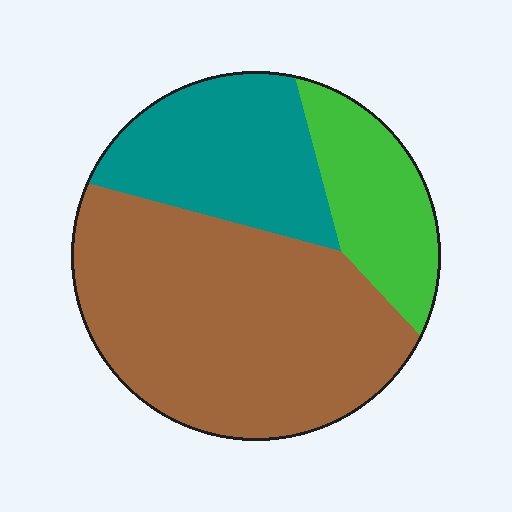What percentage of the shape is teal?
Teal covers 26% of the shape.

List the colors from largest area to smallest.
From largest to smallest: brown, teal, green.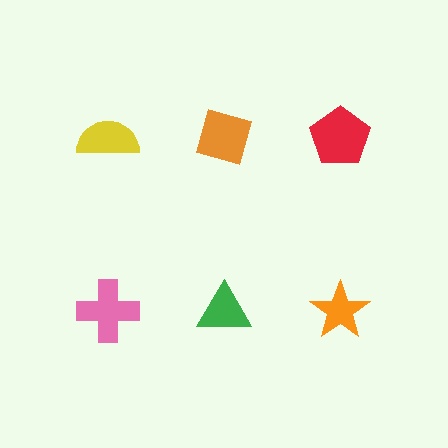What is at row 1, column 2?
An orange diamond.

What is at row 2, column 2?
A green triangle.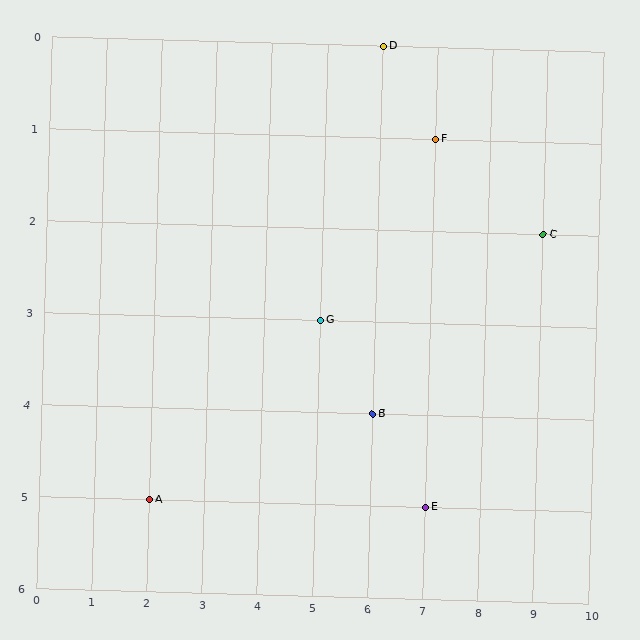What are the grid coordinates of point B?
Point B is at grid coordinates (6, 4).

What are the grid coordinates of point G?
Point G is at grid coordinates (5, 3).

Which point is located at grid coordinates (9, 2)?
Point C is at (9, 2).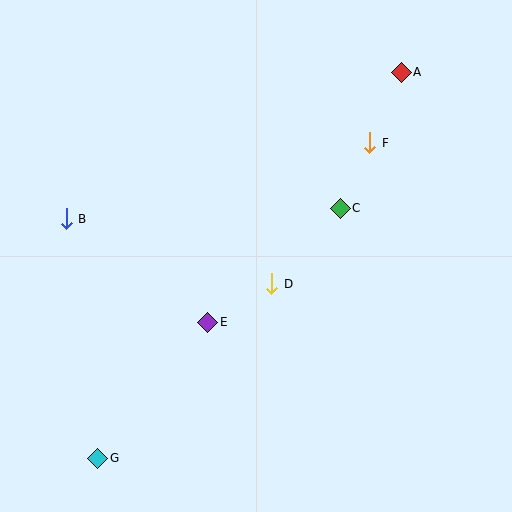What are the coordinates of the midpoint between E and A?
The midpoint between E and A is at (304, 197).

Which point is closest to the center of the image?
Point D at (272, 284) is closest to the center.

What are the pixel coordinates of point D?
Point D is at (272, 284).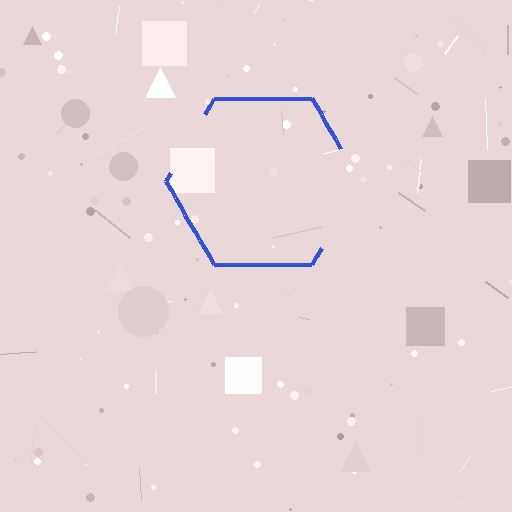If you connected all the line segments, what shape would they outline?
They would outline a hexagon.